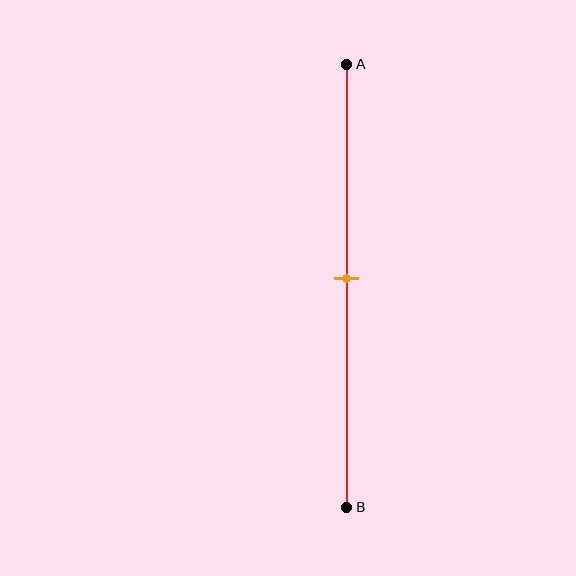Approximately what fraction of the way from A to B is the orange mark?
The orange mark is approximately 50% of the way from A to B.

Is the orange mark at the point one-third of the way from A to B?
No, the mark is at about 50% from A, not at the 33% one-third point.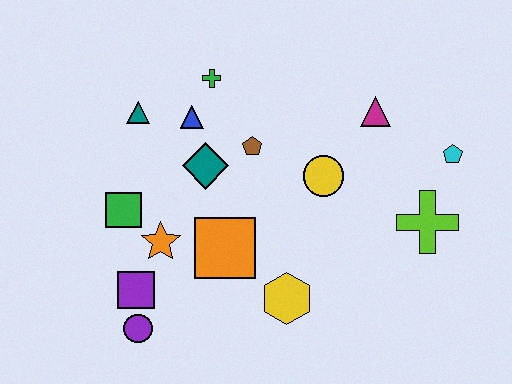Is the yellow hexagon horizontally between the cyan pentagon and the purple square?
Yes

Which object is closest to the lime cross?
The cyan pentagon is closest to the lime cross.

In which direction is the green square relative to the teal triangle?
The green square is below the teal triangle.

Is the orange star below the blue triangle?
Yes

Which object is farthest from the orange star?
The cyan pentagon is farthest from the orange star.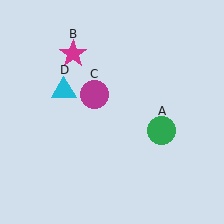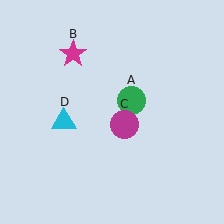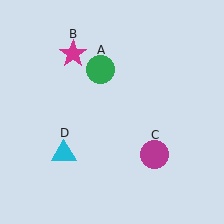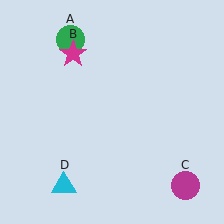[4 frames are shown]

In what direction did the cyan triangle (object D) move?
The cyan triangle (object D) moved down.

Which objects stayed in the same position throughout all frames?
Magenta star (object B) remained stationary.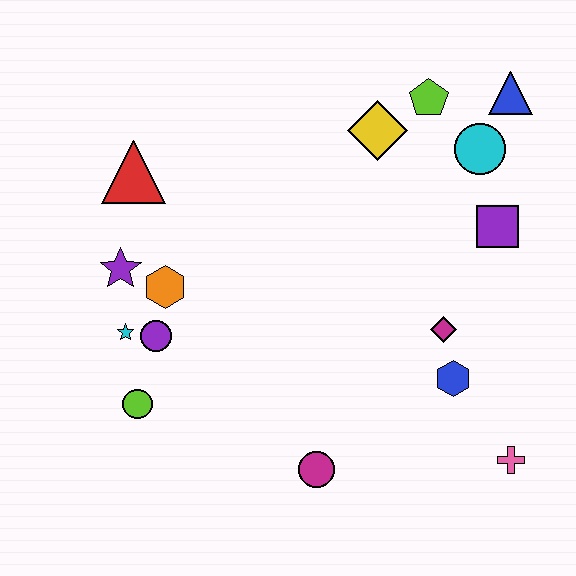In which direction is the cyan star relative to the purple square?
The cyan star is to the left of the purple square.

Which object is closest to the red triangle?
The purple star is closest to the red triangle.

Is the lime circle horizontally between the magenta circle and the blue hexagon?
No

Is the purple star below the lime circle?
No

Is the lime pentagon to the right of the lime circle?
Yes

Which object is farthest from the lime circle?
The blue triangle is farthest from the lime circle.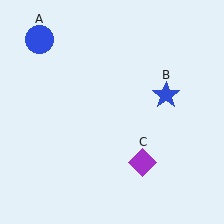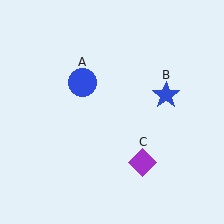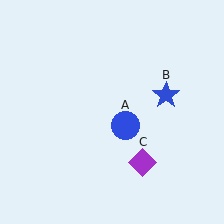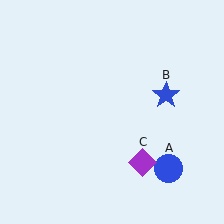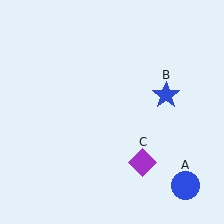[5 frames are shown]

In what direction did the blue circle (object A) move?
The blue circle (object A) moved down and to the right.